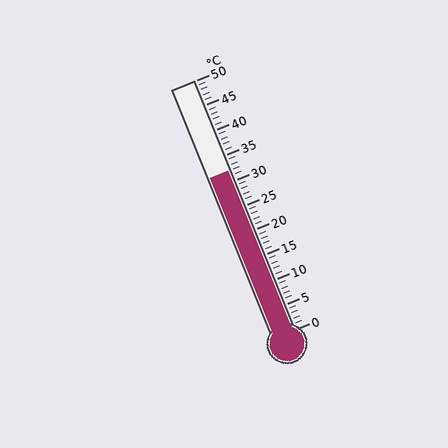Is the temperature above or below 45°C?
The temperature is below 45°C.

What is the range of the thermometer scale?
The thermometer scale ranges from 0°C to 50°C.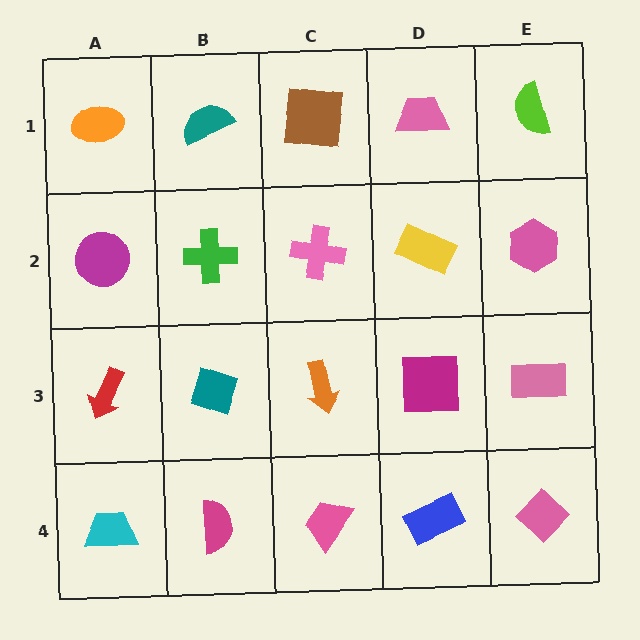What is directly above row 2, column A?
An orange ellipse.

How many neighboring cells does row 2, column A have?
3.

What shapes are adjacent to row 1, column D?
A yellow rectangle (row 2, column D), a brown square (row 1, column C), a lime semicircle (row 1, column E).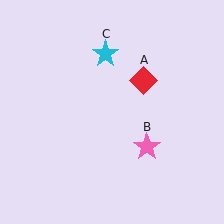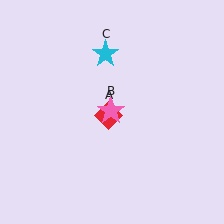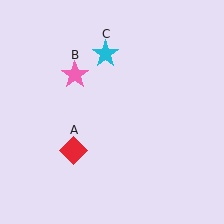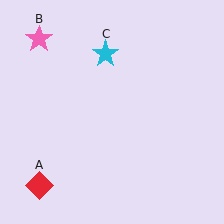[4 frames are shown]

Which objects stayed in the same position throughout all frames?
Cyan star (object C) remained stationary.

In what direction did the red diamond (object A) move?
The red diamond (object A) moved down and to the left.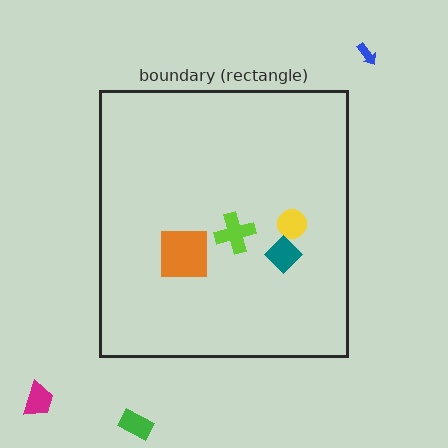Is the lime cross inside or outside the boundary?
Inside.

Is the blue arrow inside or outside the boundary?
Outside.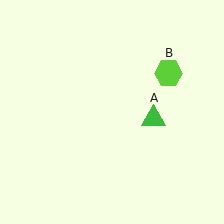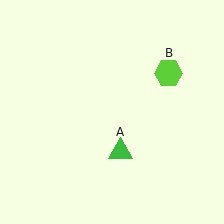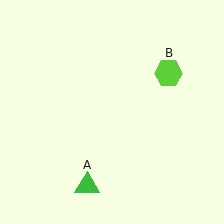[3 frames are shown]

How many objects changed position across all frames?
1 object changed position: green triangle (object A).